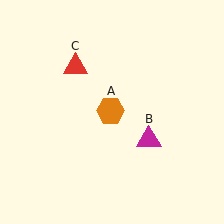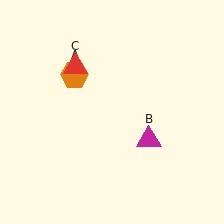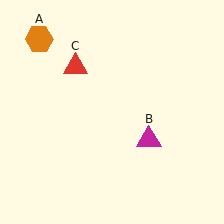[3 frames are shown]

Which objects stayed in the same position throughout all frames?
Magenta triangle (object B) and red triangle (object C) remained stationary.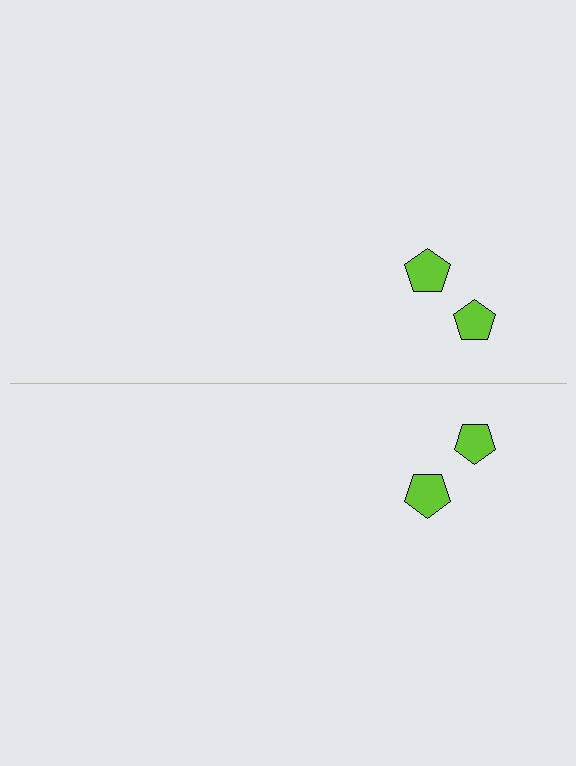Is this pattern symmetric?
Yes, this pattern has bilateral (reflection) symmetry.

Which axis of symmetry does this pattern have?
The pattern has a horizontal axis of symmetry running through the center of the image.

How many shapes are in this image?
There are 4 shapes in this image.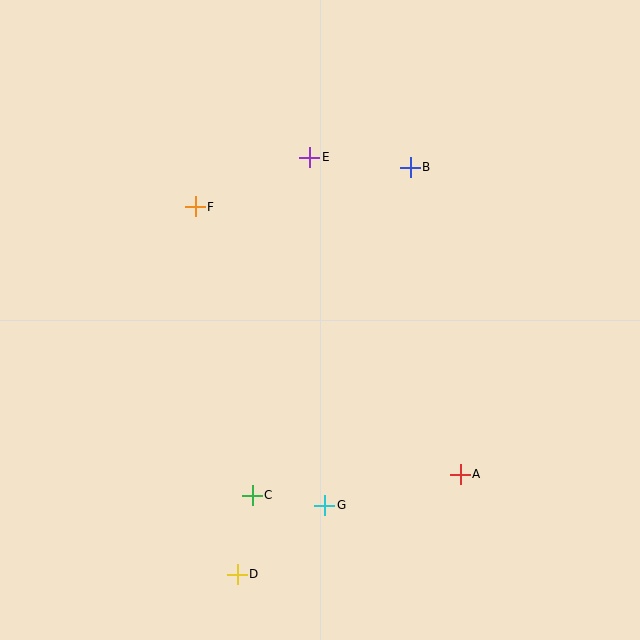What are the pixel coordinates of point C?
Point C is at (252, 496).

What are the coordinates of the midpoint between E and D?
The midpoint between E and D is at (273, 366).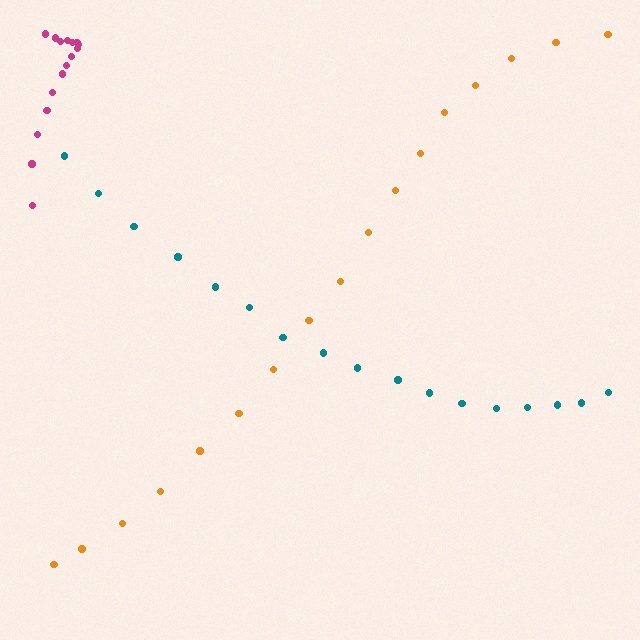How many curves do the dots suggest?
There are 3 distinct paths.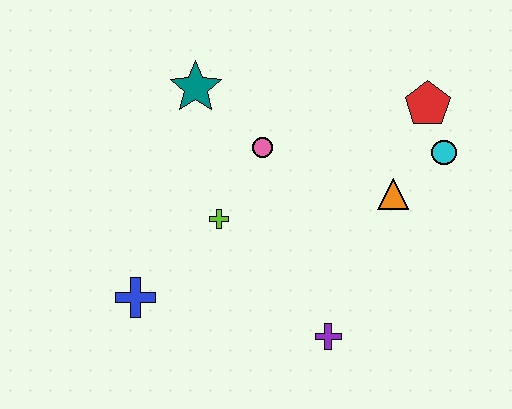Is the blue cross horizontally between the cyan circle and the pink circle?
No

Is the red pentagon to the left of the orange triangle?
No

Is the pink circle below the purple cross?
No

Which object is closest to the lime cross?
The pink circle is closest to the lime cross.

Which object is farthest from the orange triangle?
The blue cross is farthest from the orange triangle.